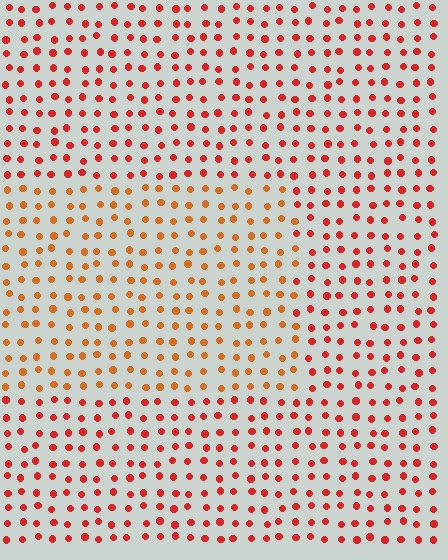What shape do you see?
I see a rectangle.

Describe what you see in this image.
The image is filled with small red elements in a uniform arrangement. A rectangle-shaped region is visible where the elements are tinted to a slightly different hue, forming a subtle color boundary.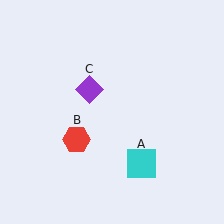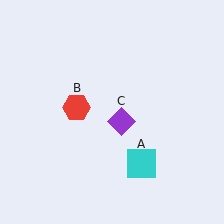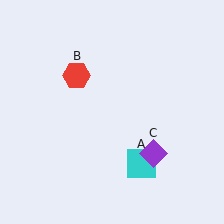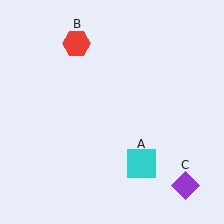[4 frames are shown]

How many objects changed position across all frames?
2 objects changed position: red hexagon (object B), purple diamond (object C).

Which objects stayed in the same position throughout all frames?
Cyan square (object A) remained stationary.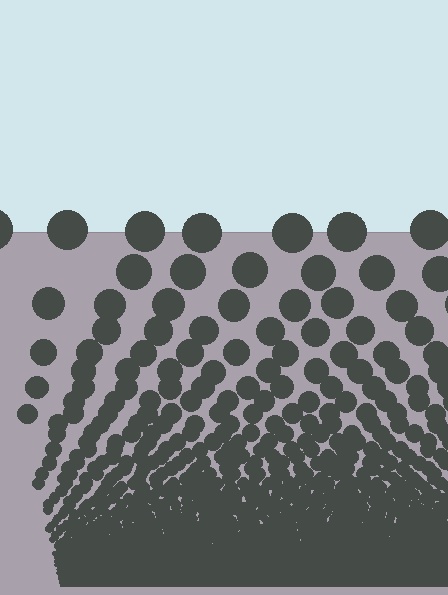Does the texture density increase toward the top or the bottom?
Density increases toward the bottom.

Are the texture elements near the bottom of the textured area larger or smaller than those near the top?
Smaller. The gradient is inverted — elements near the bottom are smaller and denser.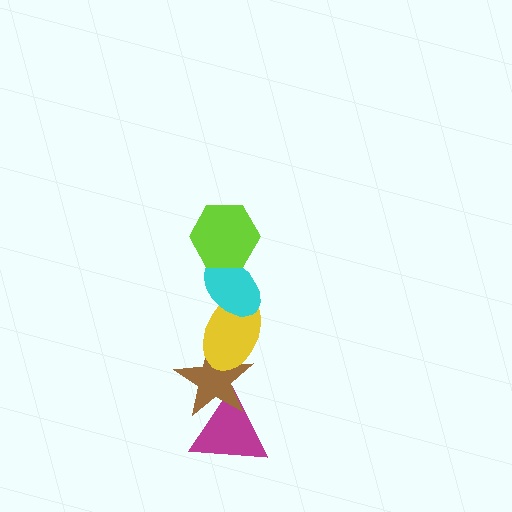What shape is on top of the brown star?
The yellow ellipse is on top of the brown star.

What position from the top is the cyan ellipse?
The cyan ellipse is 2nd from the top.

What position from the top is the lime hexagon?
The lime hexagon is 1st from the top.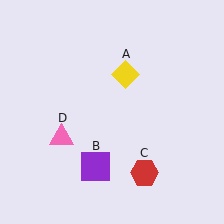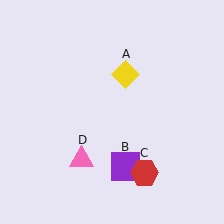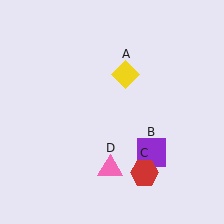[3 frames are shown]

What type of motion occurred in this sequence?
The purple square (object B), pink triangle (object D) rotated counterclockwise around the center of the scene.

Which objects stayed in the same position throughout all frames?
Yellow diamond (object A) and red hexagon (object C) remained stationary.